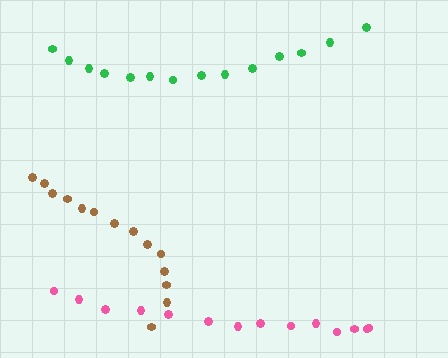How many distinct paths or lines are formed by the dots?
There are 3 distinct paths.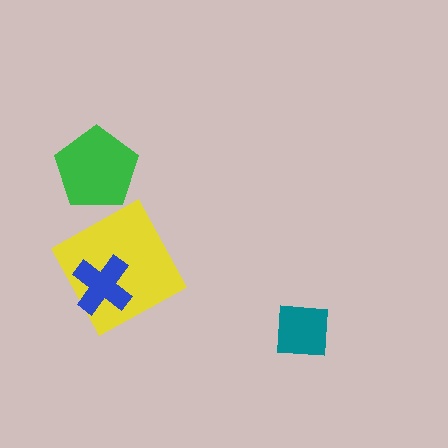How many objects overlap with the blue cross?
1 object overlaps with the blue cross.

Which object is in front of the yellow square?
The blue cross is in front of the yellow square.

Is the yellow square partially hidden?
Yes, it is partially covered by another shape.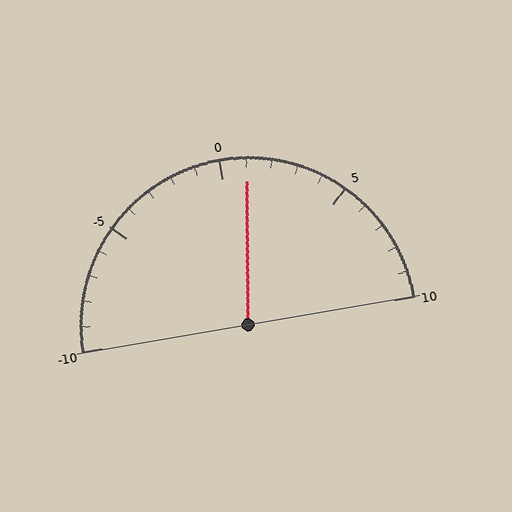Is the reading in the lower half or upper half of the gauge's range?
The reading is in the upper half of the range (-10 to 10).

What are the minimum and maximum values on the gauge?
The gauge ranges from -10 to 10.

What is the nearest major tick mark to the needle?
The nearest major tick mark is 0.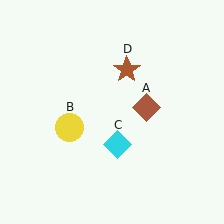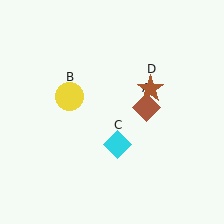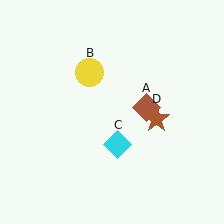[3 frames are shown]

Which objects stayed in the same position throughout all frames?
Brown diamond (object A) and cyan diamond (object C) remained stationary.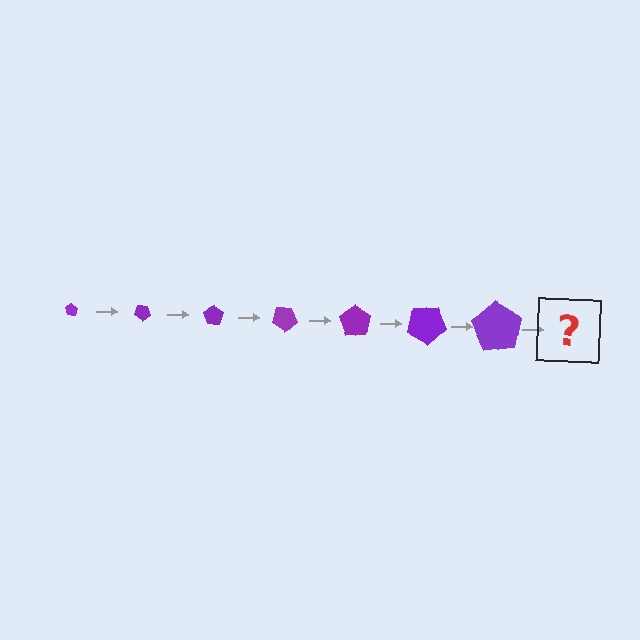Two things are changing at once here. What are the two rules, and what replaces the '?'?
The two rules are that the pentagon grows larger each step and it rotates 35 degrees each step. The '?' should be a pentagon, larger than the previous one and rotated 245 degrees from the start.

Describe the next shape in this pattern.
It should be a pentagon, larger than the previous one and rotated 245 degrees from the start.